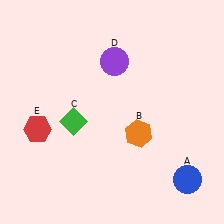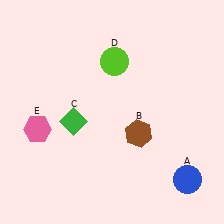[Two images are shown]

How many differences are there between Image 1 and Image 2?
There are 3 differences between the two images.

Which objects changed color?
B changed from orange to brown. D changed from purple to lime. E changed from red to pink.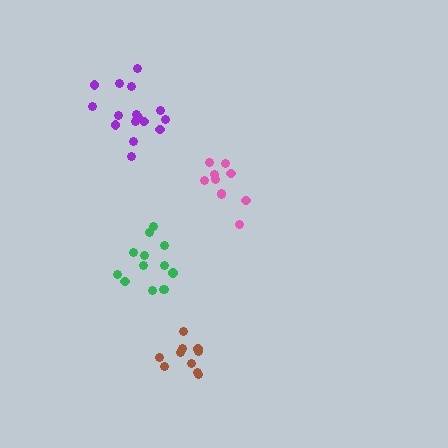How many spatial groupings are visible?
There are 4 spatial groupings.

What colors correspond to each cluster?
The clusters are colored: brown, purple, pink, green.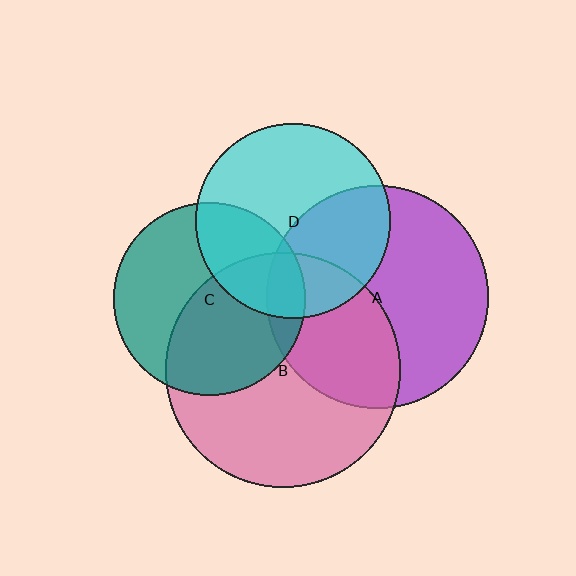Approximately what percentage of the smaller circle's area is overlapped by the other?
Approximately 40%.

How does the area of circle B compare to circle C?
Approximately 1.5 times.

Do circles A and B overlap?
Yes.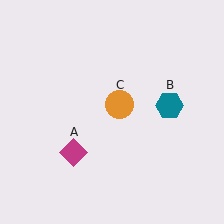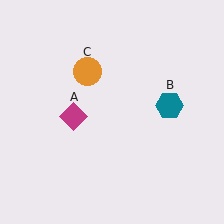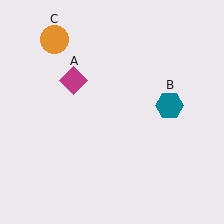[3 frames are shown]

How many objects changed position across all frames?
2 objects changed position: magenta diamond (object A), orange circle (object C).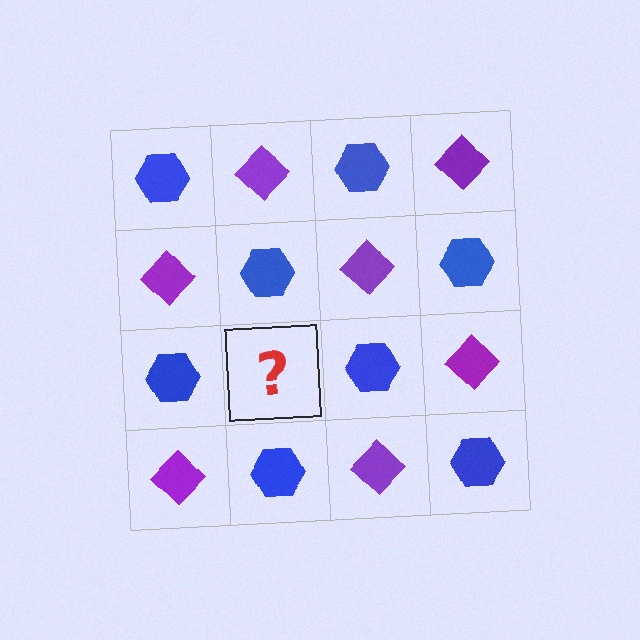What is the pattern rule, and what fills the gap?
The rule is that it alternates blue hexagon and purple diamond in a checkerboard pattern. The gap should be filled with a purple diamond.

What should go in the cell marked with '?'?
The missing cell should contain a purple diamond.